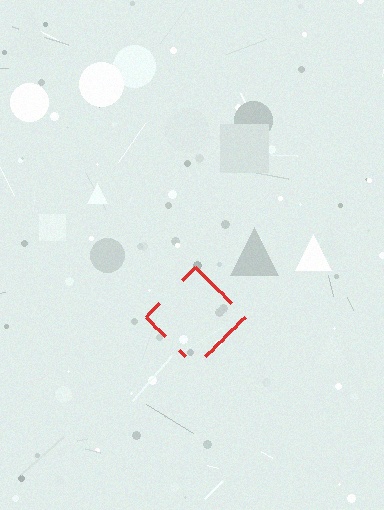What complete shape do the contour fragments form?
The contour fragments form a diamond.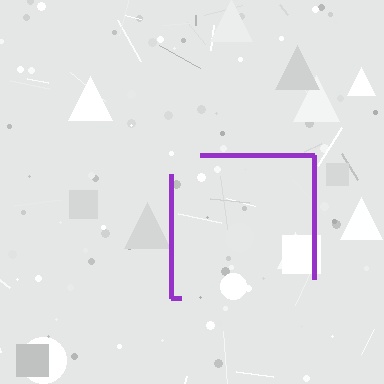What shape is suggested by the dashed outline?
The dashed outline suggests a square.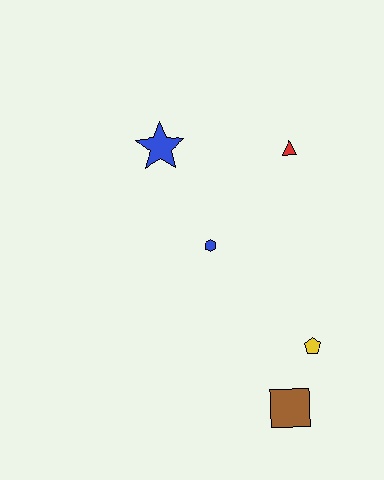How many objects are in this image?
There are 5 objects.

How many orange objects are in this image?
There are no orange objects.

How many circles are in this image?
There are no circles.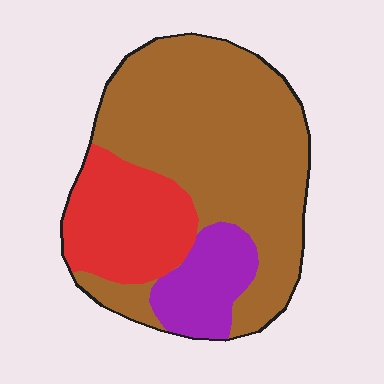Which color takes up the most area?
Brown, at roughly 65%.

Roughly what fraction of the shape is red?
Red takes up between a sixth and a third of the shape.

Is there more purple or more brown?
Brown.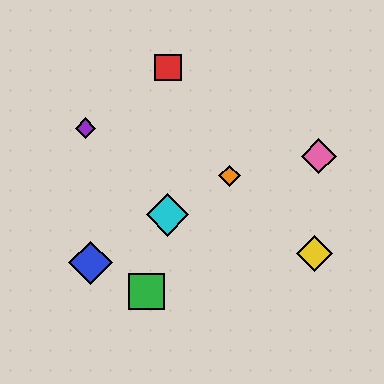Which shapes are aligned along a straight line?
The blue diamond, the orange diamond, the cyan diamond are aligned along a straight line.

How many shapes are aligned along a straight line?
3 shapes (the blue diamond, the orange diamond, the cyan diamond) are aligned along a straight line.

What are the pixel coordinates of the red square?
The red square is at (168, 68).